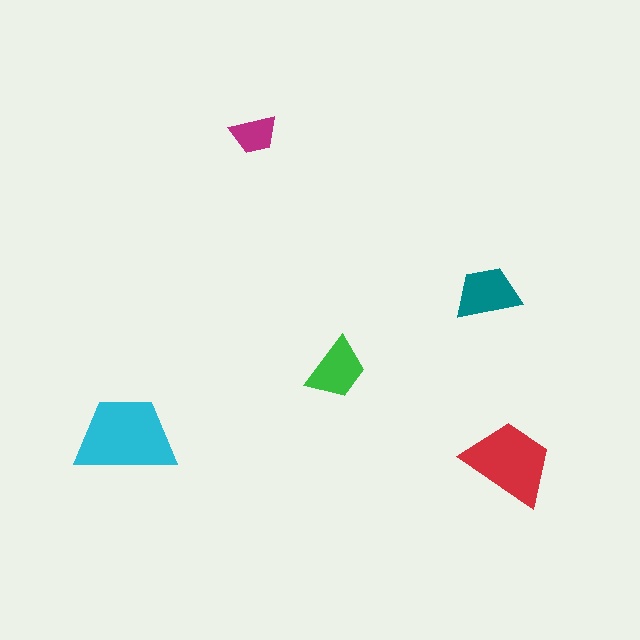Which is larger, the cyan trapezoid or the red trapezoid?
The cyan one.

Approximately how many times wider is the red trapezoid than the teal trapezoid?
About 1.5 times wider.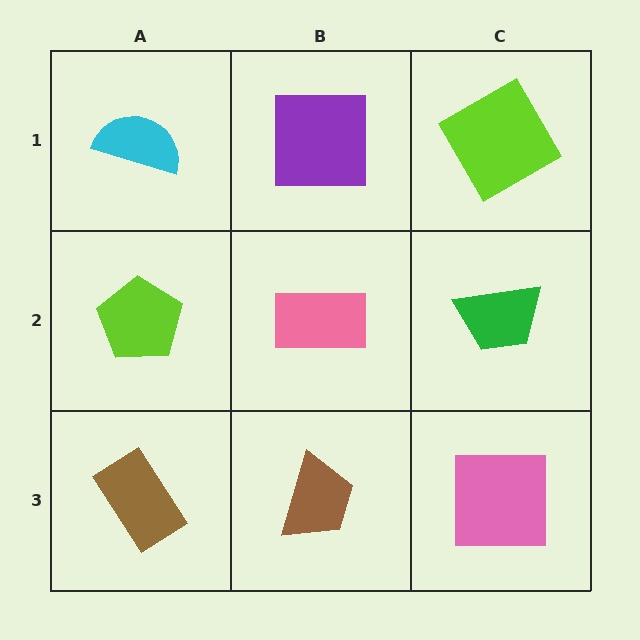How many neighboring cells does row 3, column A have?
2.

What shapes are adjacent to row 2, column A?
A cyan semicircle (row 1, column A), a brown rectangle (row 3, column A), a pink rectangle (row 2, column B).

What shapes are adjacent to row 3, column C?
A green trapezoid (row 2, column C), a brown trapezoid (row 3, column B).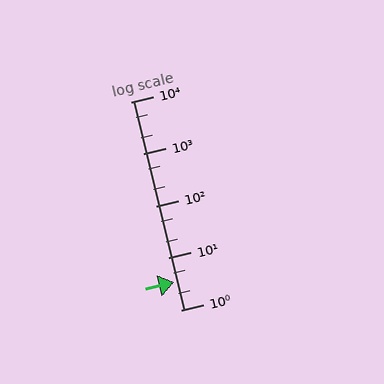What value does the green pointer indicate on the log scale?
The pointer indicates approximately 3.4.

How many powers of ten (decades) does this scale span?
The scale spans 4 decades, from 1 to 10000.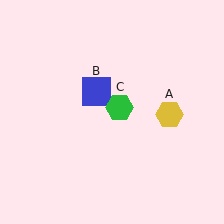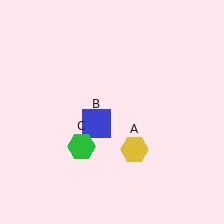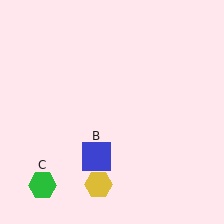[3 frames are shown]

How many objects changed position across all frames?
3 objects changed position: yellow hexagon (object A), blue square (object B), green hexagon (object C).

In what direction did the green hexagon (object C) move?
The green hexagon (object C) moved down and to the left.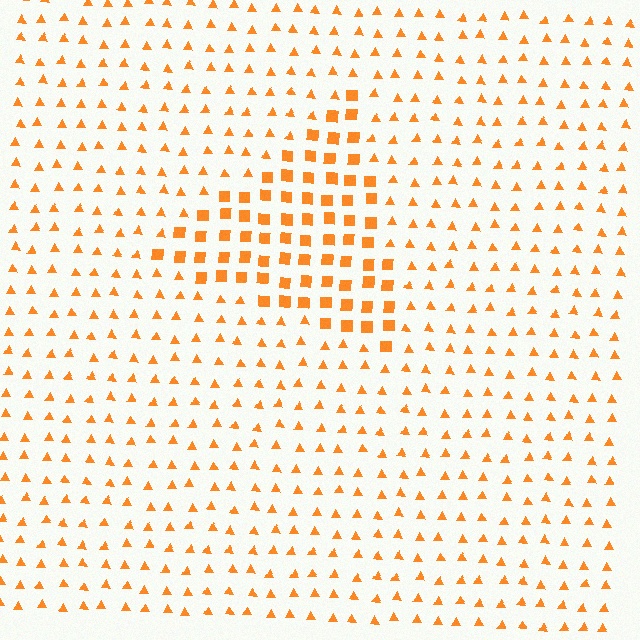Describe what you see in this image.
The image is filled with small orange elements arranged in a uniform grid. A triangle-shaped region contains squares, while the surrounding area contains triangles. The boundary is defined purely by the change in element shape.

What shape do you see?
I see a triangle.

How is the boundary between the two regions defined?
The boundary is defined by a change in element shape: squares inside vs. triangles outside. All elements share the same color and spacing.